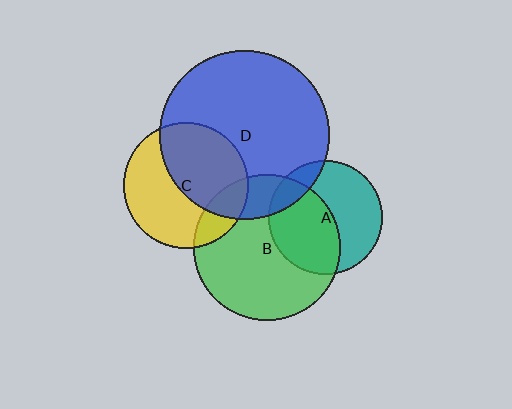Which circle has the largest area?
Circle D (blue).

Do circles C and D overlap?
Yes.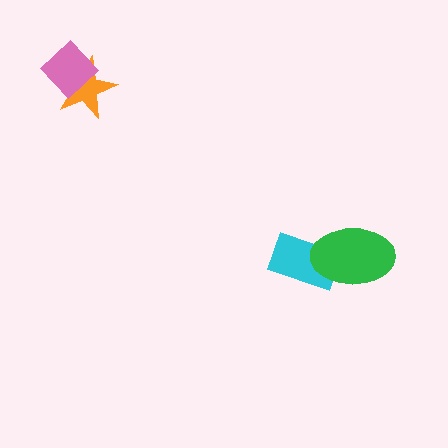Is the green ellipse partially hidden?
No, no other shape covers it.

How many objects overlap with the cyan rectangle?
1 object overlaps with the cyan rectangle.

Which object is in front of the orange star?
The pink diamond is in front of the orange star.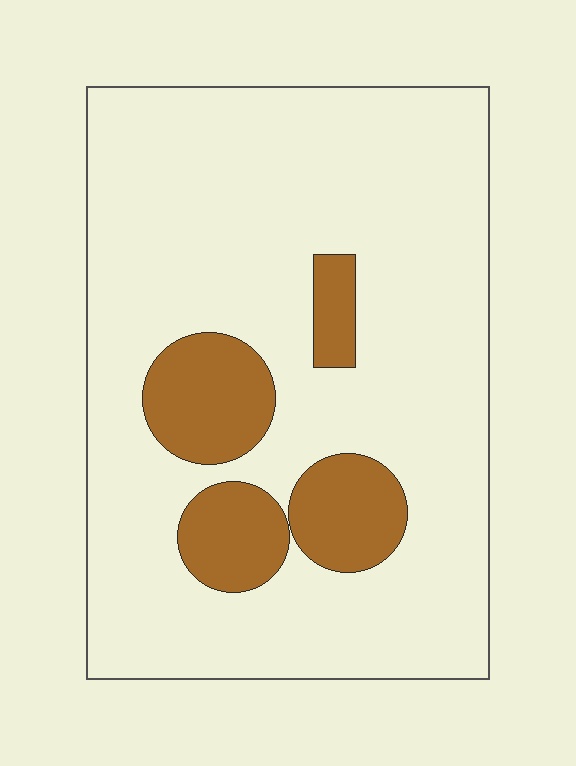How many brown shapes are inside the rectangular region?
4.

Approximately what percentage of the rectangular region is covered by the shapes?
Approximately 15%.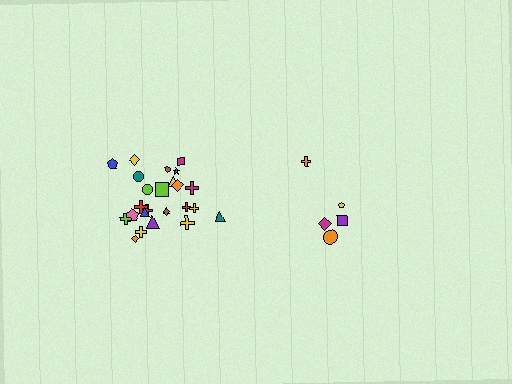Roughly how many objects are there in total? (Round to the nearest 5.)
Roughly 30 objects in total.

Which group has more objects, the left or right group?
The left group.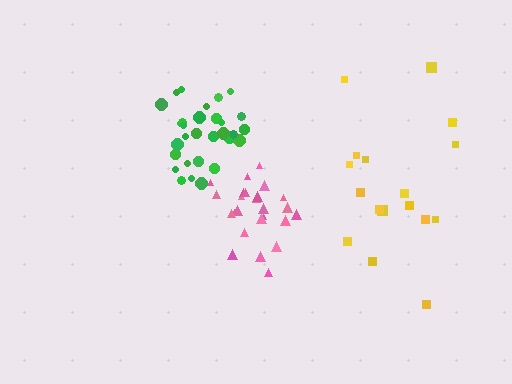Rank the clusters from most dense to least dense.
green, pink, yellow.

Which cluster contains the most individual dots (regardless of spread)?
Green (31).